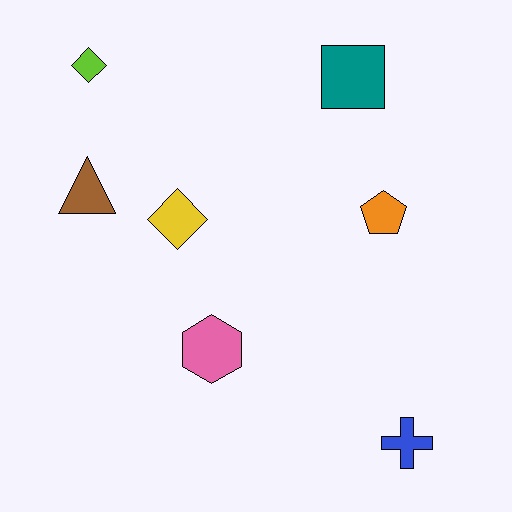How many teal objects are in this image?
There is 1 teal object.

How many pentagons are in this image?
There is 1 pentagon.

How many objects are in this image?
There are 7 objects.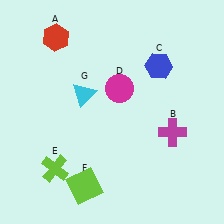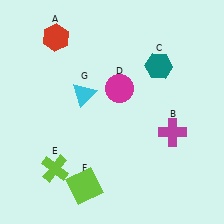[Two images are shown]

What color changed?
The hexagon (C) changed from blue in Image 1 to teal in Image 2.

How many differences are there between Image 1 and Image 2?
There is 1 difference between the two images.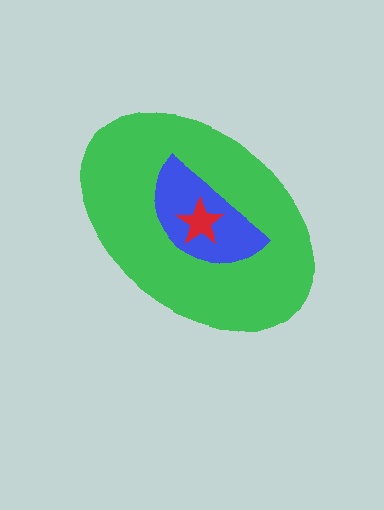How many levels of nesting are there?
3.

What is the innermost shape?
The red star.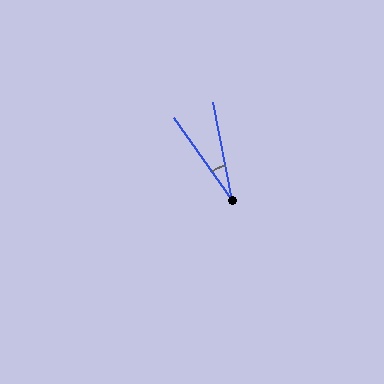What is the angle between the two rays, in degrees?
Approximately 25 degrees.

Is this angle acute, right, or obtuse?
It is acute.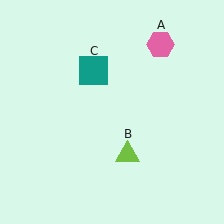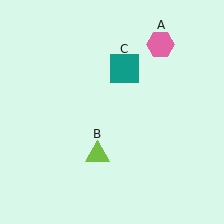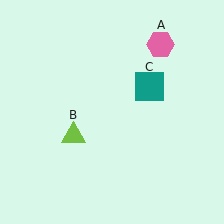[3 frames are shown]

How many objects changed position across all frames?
2 objects changed position: lime triangle (object B), teal square (object C).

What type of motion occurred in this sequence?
The lime triangle (object B), teal square (object C) rotated clockwise around the center of the scene.